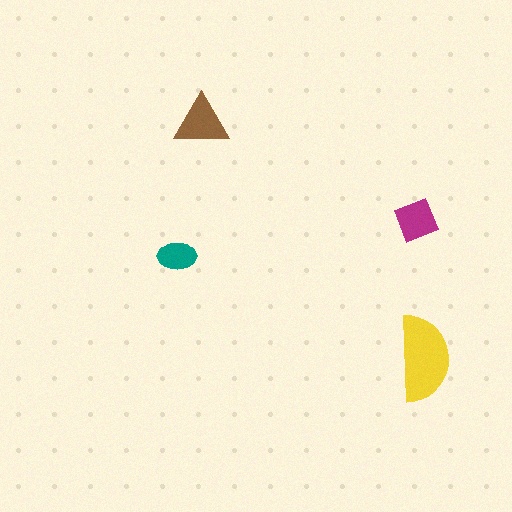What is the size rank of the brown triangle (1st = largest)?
2nd.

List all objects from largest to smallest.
The yellow semicircle, the brown triangle, the magenta diamond, the teal ellipse.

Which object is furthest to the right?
The yellow semicircle is rightmost.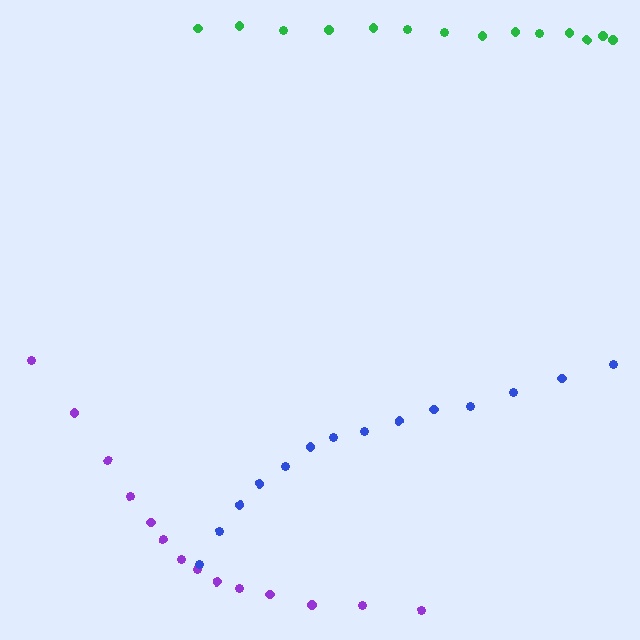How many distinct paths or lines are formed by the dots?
There are 3 distinct paths.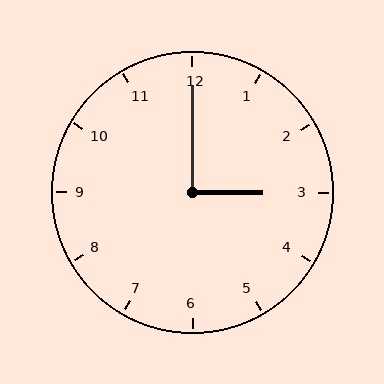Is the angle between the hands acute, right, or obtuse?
It is right.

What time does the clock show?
3:00.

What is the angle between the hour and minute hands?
Approximately 90 degrees.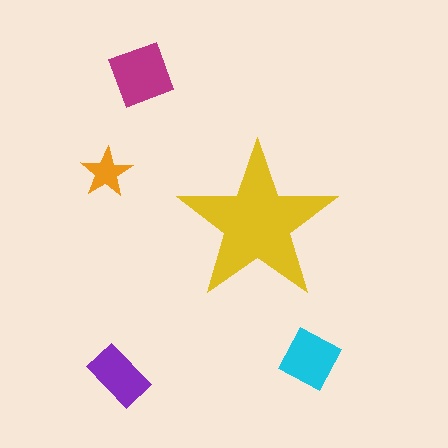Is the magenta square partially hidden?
No, the magenta square is fully visible.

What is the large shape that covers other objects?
A yellow star.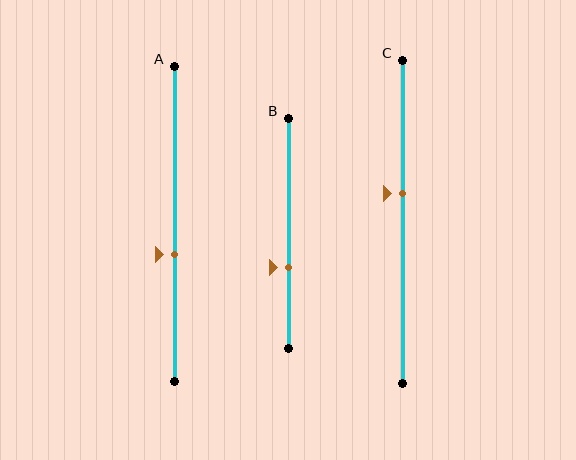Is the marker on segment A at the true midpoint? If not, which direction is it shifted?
No, the marker on segment A is shifted downward by about 10% of the segment length.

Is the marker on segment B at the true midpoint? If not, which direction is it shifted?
No, the marker on segment B is shifted downward by about 15% of the segment length.